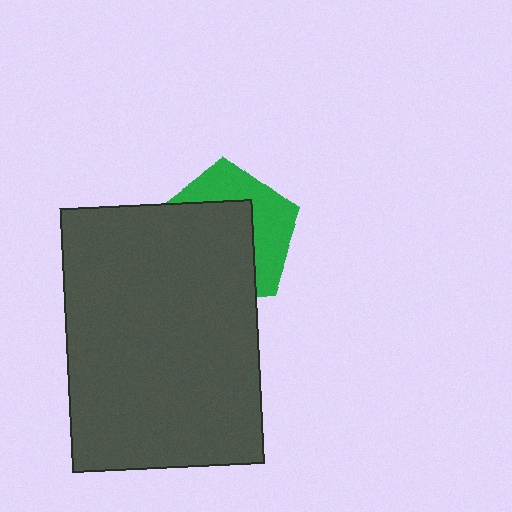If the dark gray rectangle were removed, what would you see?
You would see the complete green pentagon.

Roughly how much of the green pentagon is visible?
A small part of it is visible (roughly 41%).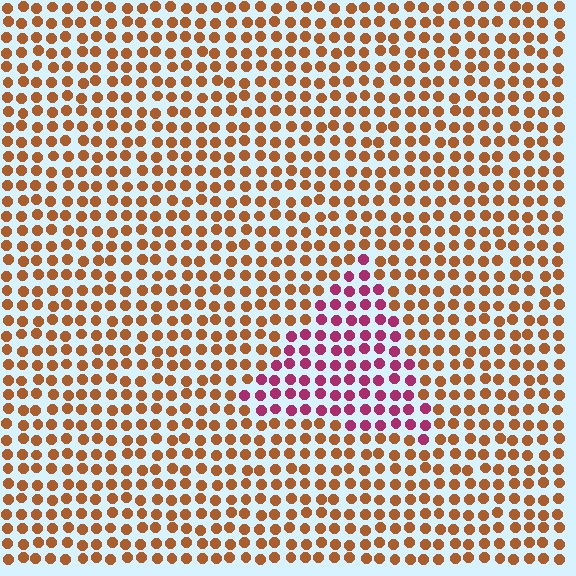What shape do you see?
I see a triangle.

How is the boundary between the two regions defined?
The boundary is defined purely by a slight shift in hue (about 55 degrees). Spacing, size, and orientation are identical on both sides.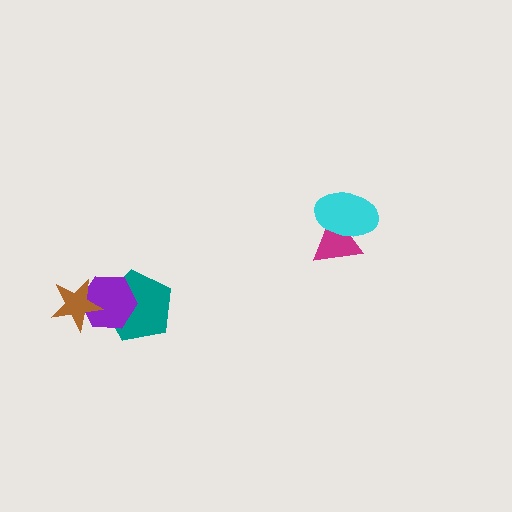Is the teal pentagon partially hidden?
Yes, it is partially covered by another shape.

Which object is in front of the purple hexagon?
The brown star is in front of the purple hexagon.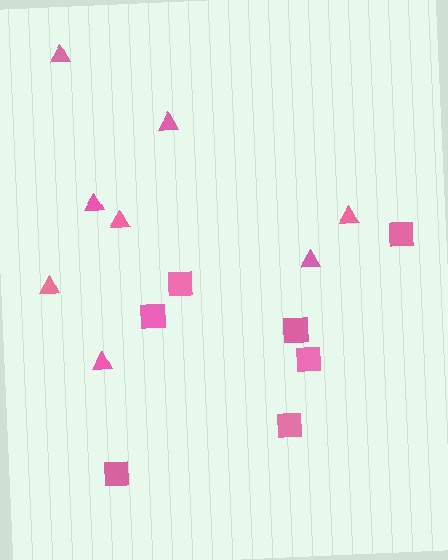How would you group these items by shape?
There are 2 groups: one group of triangles (8) and one group of squares (7).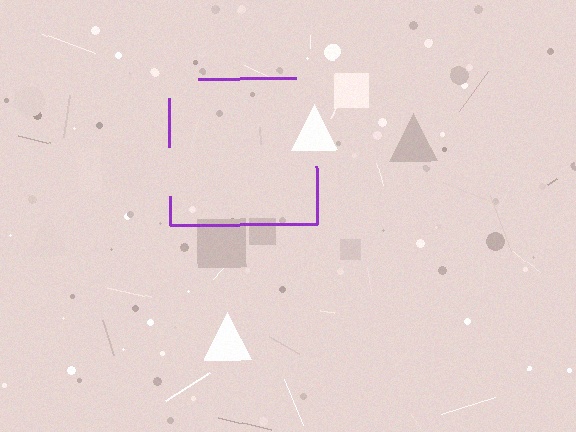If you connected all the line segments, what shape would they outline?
They would outline a square.